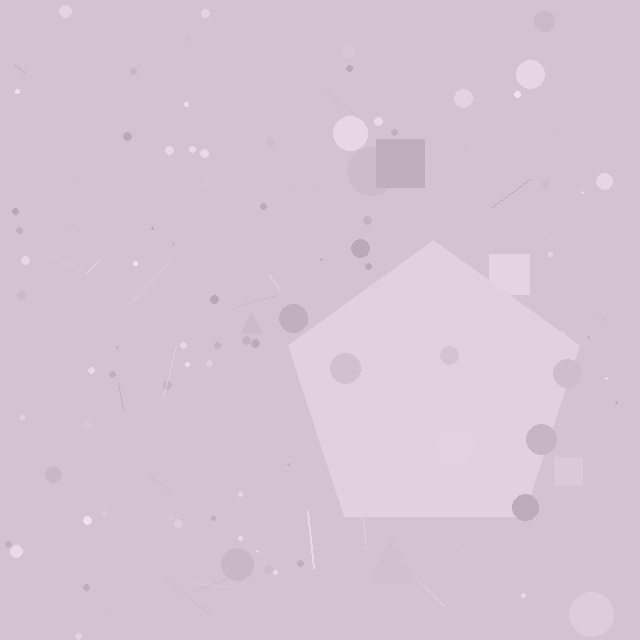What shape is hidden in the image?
A pentagon is hidden in the image.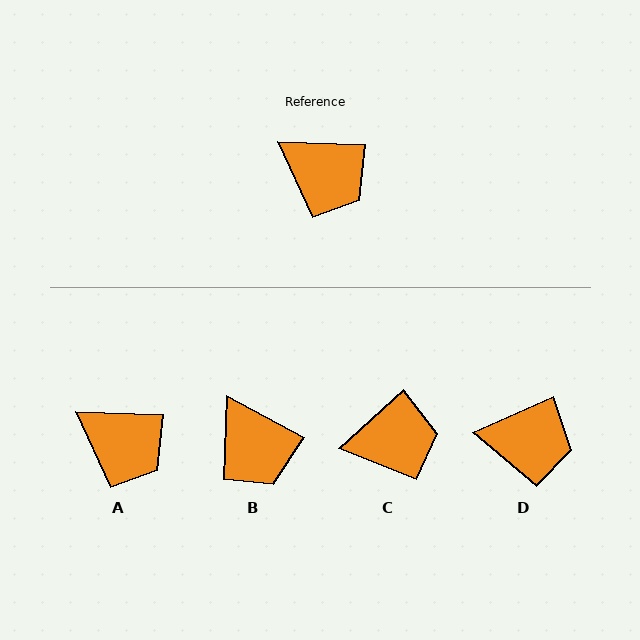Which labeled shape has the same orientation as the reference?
A.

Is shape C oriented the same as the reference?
No, it is off by about 44 degrees.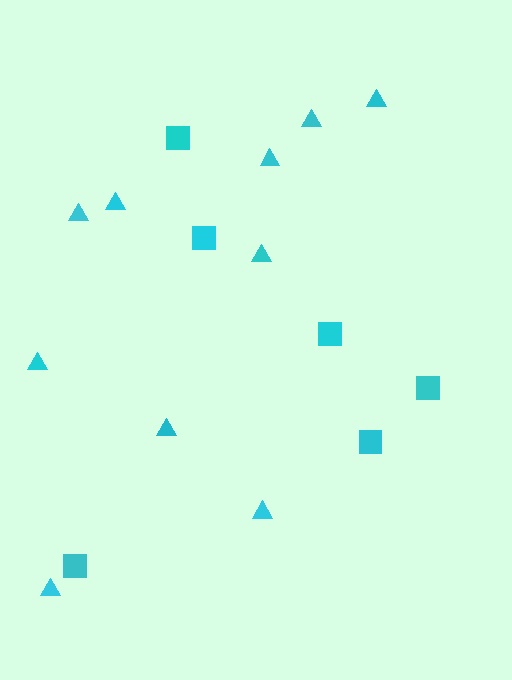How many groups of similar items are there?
There are 2 groups: one group of squares (6) and one group of triangles (10).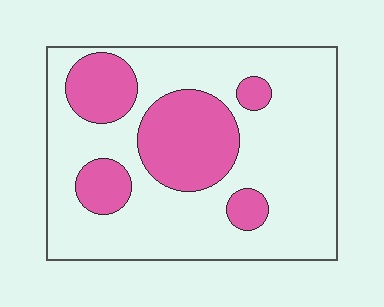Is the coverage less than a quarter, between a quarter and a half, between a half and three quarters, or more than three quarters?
Between a quarter and a half.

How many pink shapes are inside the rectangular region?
5.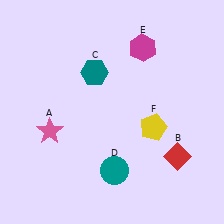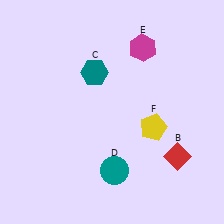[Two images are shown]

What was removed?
The pink star (A) was removed in Image 2.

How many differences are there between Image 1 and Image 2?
There is 1 difference between the two images.